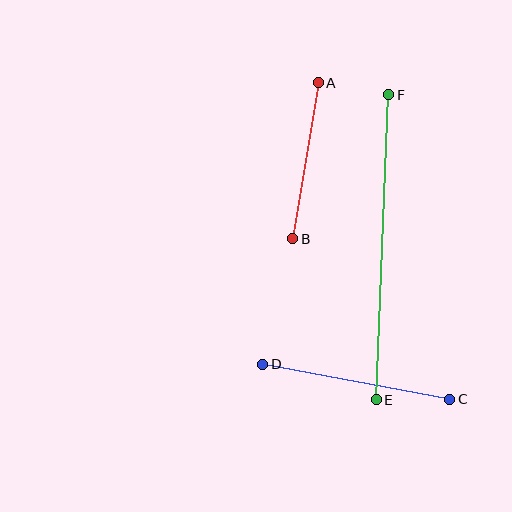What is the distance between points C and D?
The distance is approximately 190 pixels.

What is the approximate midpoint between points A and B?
The midpoint is at approximately (306, 161) pixels.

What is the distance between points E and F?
The distance is approximately 305 pixels.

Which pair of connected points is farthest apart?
Points E and F are farthest apart.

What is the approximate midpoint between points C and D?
The midpoint is at approximately (356, 382) pixels.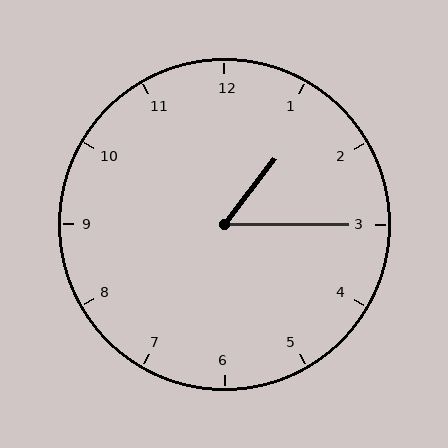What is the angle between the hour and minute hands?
Approximately 52 degrees.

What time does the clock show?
1:15.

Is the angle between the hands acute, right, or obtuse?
It is acute.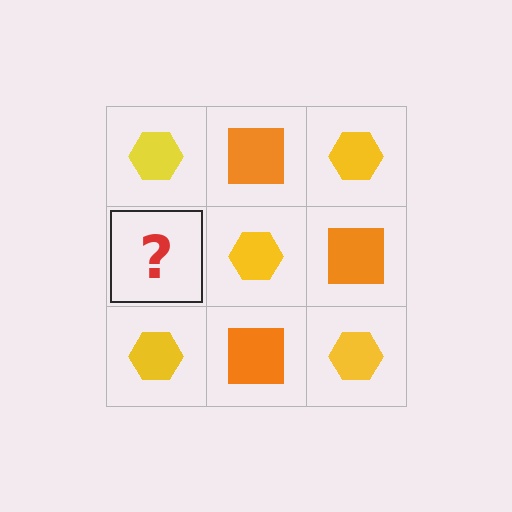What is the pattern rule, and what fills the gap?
The rule is that it alternates yellow hexagon and orange square in a checkerboard pattern. The gap should be filled with an orange square.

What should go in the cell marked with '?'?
The missing cell should contain an orange square.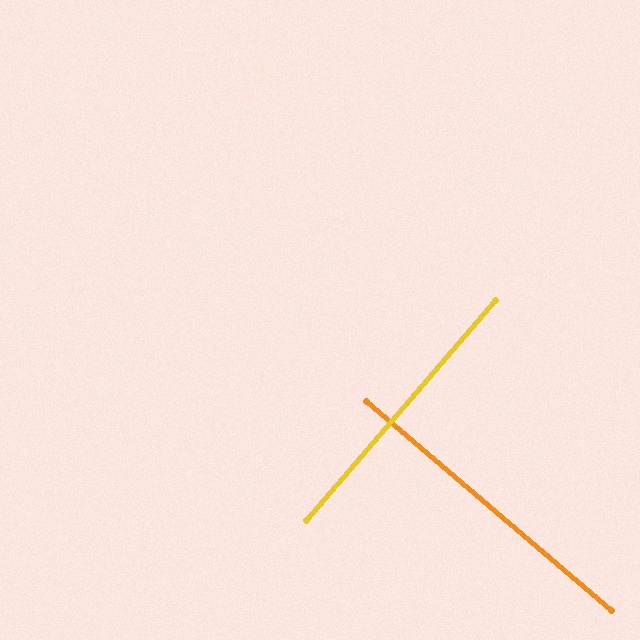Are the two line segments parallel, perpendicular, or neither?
Perpendicular — they meet at approximately 90°.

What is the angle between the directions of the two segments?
Approximately 90 degrees.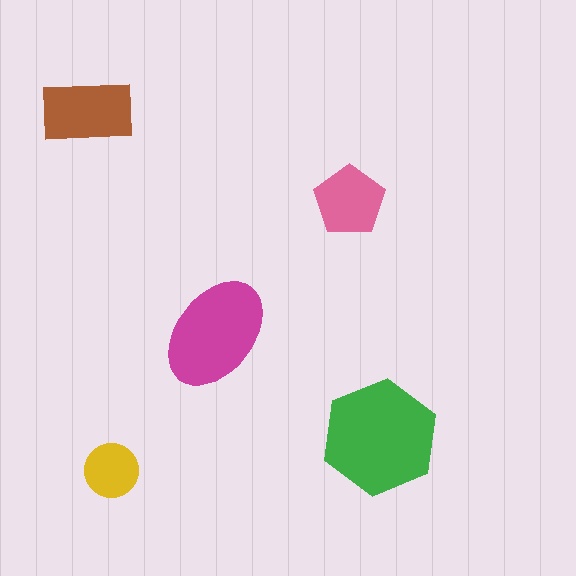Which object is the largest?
The green hexagon.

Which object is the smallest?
The yellow circle.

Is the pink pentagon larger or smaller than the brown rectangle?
Smaller.